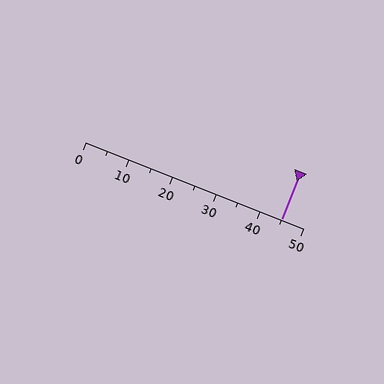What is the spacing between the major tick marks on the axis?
The major ticks are spaced 10 apart.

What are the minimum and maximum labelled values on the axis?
The axis runs from 0 to 50.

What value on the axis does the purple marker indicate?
The marker indicates approximately 45.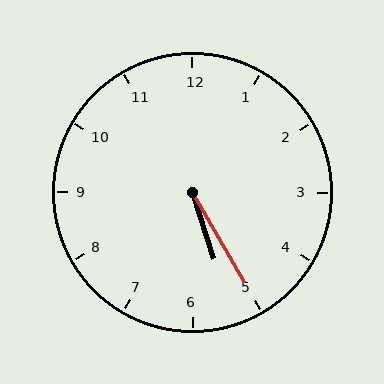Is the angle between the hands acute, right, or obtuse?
It is acute.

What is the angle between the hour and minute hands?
Approximately 12 degrees.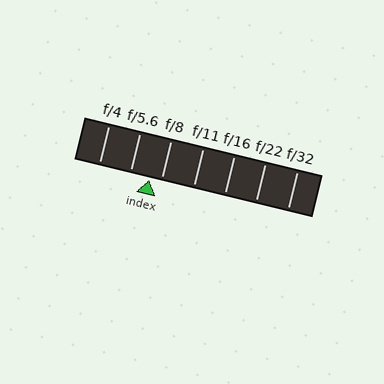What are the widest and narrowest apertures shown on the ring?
The widest aperture shown is f/4 and the narrowest is f/32.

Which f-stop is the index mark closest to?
The index mark is closest to f/8.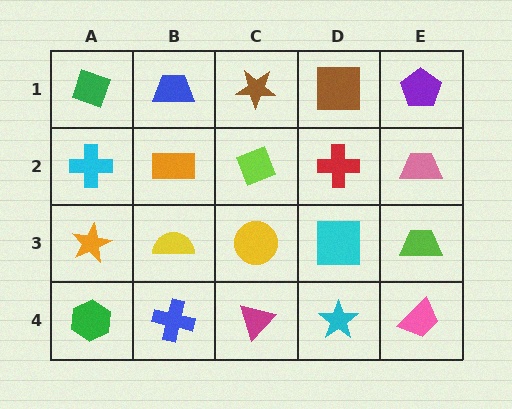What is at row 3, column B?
A yellow semicircle.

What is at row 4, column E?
A pink trapezoid.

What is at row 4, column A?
A green hexagon.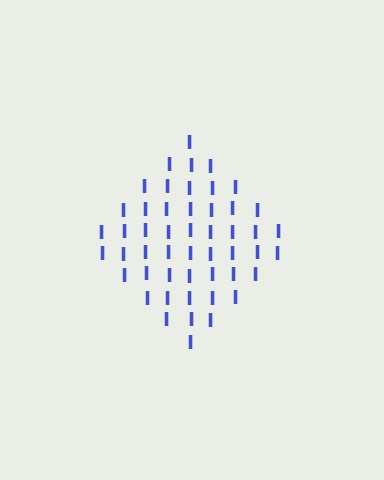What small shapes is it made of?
It is made of small letter I's.